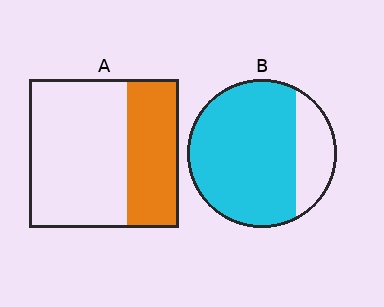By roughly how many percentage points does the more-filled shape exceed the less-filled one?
By roughly 45 percentage points (B over A).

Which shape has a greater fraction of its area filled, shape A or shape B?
Shape B.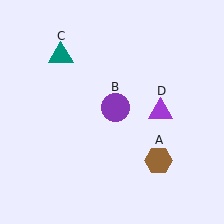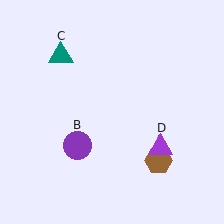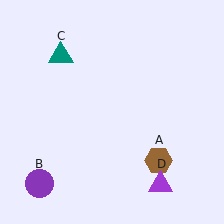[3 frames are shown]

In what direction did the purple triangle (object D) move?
The purple triangle (object D) moved down.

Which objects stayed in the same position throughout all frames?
Brown hexagon (object A) and teal triangle (object C) remained stationary.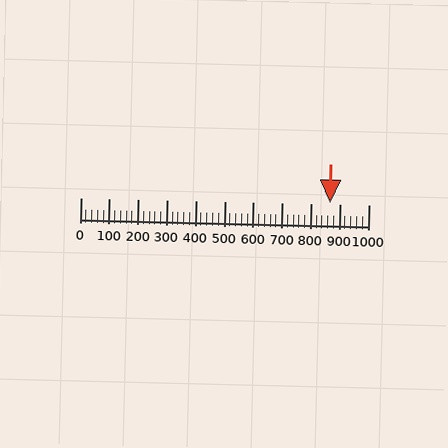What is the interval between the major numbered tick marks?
The major tick marks are spaced 100 units apart.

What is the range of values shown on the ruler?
The ruler shows values from 0 to 1000.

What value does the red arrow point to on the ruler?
The red arrow points to approximately 865.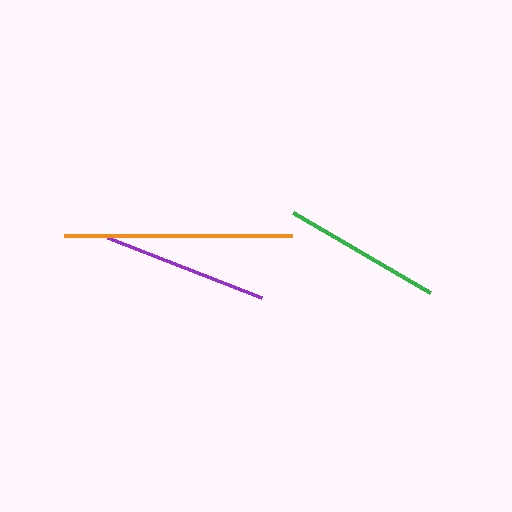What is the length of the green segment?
The green segment is approximately 158 pixels long.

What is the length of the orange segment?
The orange segment is approximately 227 pixels long.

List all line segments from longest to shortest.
From longest to shortest: orange, purple, green.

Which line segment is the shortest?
The green line is the shortest at approximately 158 pixels.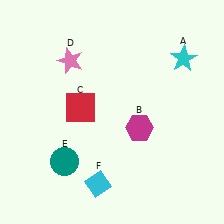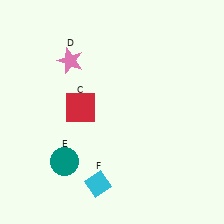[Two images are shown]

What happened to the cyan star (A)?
The cyan star (A) was removed in Image 2. It was in the top-right area of Image 1.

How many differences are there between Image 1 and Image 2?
There are 2 differences between the two images.